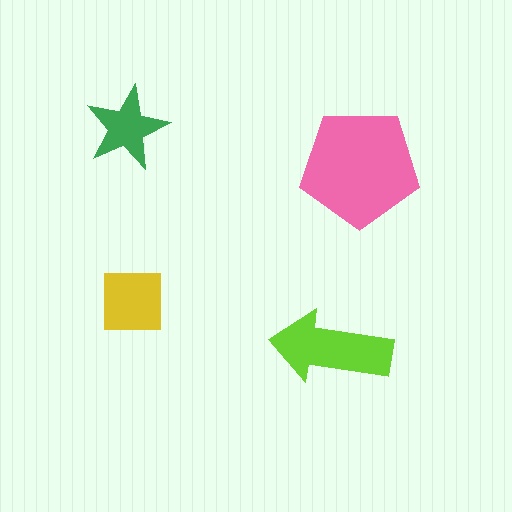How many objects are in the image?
There are 4 objects in the image.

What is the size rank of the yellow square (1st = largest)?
3rd.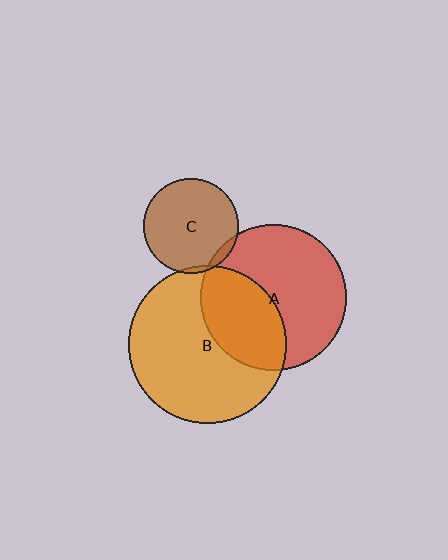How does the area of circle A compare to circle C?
Approximately 2.3 times.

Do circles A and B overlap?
Yes.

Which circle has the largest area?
Circle B (orange).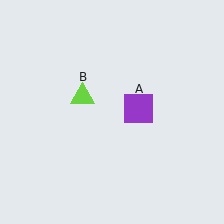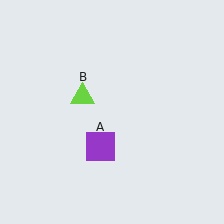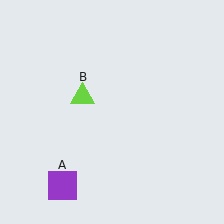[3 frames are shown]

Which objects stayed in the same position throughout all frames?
Lime triangle (object B) remained stationary.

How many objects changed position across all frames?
1 object changed position: purple square (object A).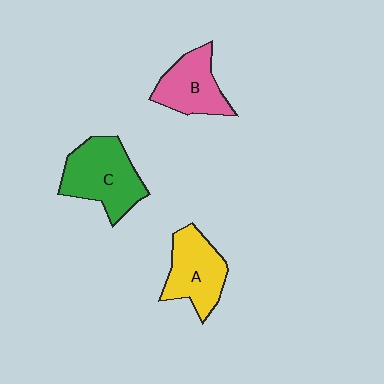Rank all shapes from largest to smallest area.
From largest to smallest: C (green), A (yellow), B (pink).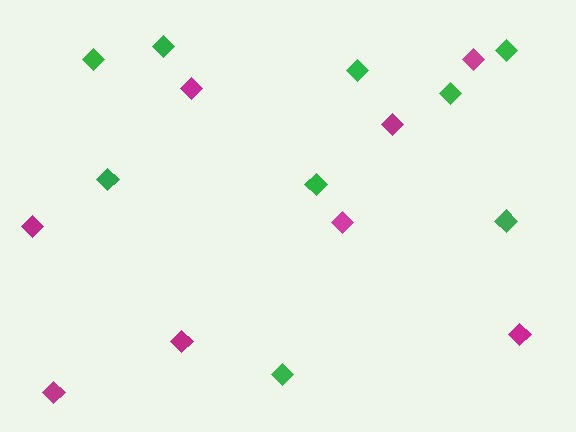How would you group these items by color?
There are 2 groups: one group of green diamonds (9) and one group of magenta diamonds (8).